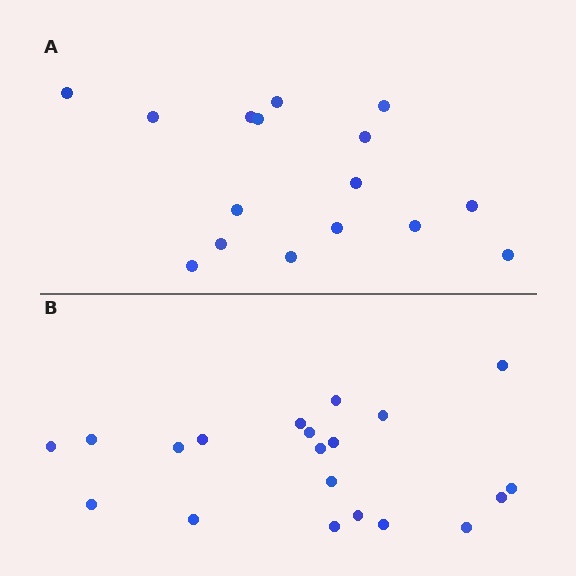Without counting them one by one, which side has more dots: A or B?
Region B (the bottom region) has more dots.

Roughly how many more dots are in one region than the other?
Region B has about 4 more dots than region A.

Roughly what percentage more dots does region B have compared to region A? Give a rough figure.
About 25% more.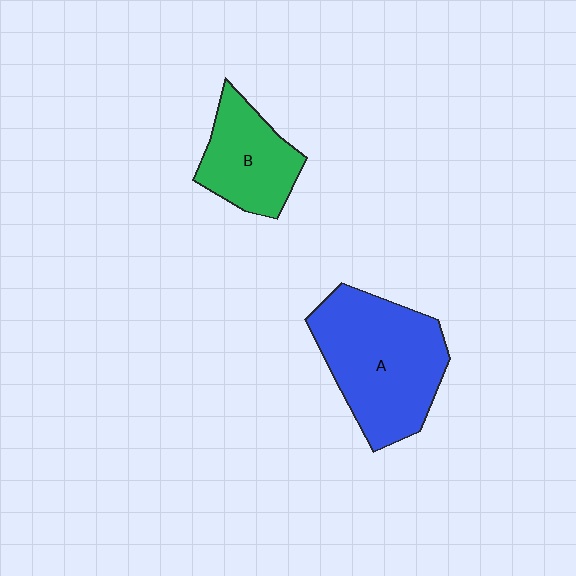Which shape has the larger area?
Shape A (blue).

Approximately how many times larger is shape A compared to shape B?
Approximately 1.7 times.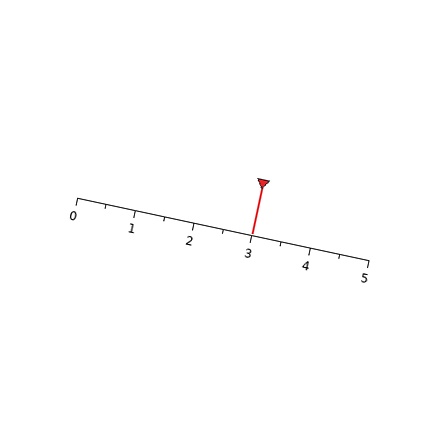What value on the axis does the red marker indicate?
The marker indicates approximately 3.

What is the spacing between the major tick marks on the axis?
The major ticks are spaced 1 apart.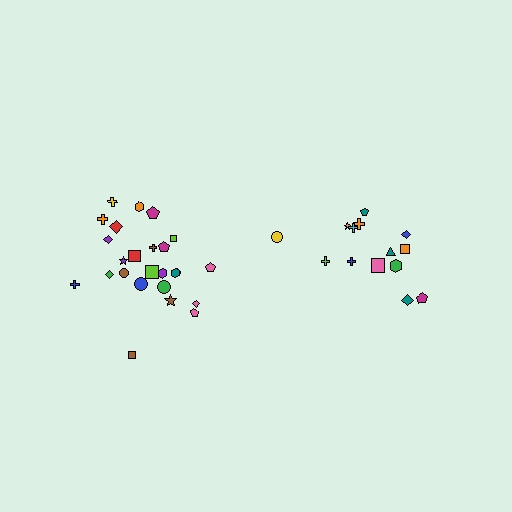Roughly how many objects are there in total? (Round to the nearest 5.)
Roughly 40 objects in total.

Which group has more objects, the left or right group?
The left group.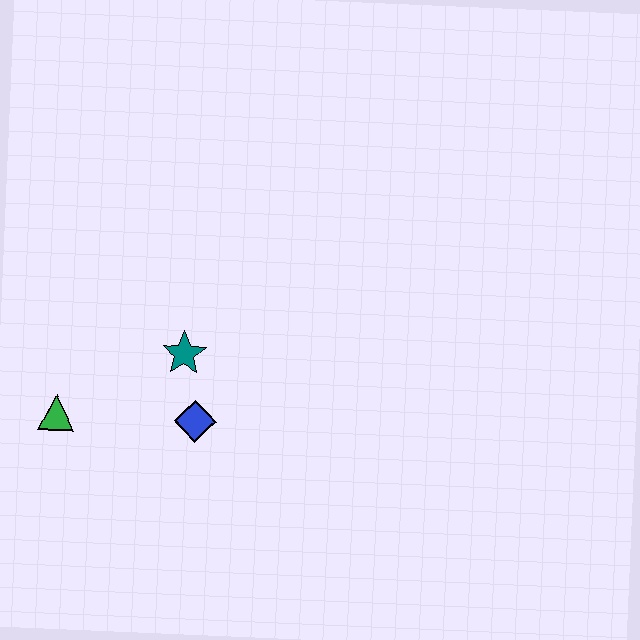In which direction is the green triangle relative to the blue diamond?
The green triangle is to the left of the blue diamond.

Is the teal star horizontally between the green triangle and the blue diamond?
Yes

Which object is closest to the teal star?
The blue diamond is closest to the teal star.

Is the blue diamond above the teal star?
No